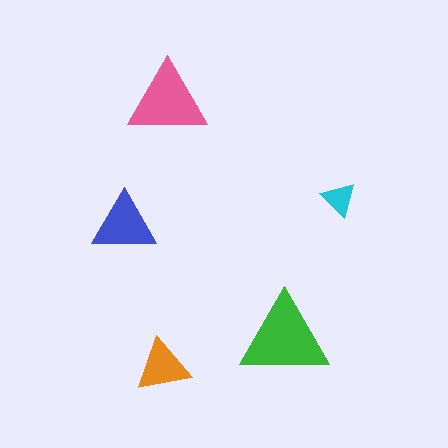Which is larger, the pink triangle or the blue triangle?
The pink one.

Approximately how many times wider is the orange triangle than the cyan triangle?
About 1.5 times wider.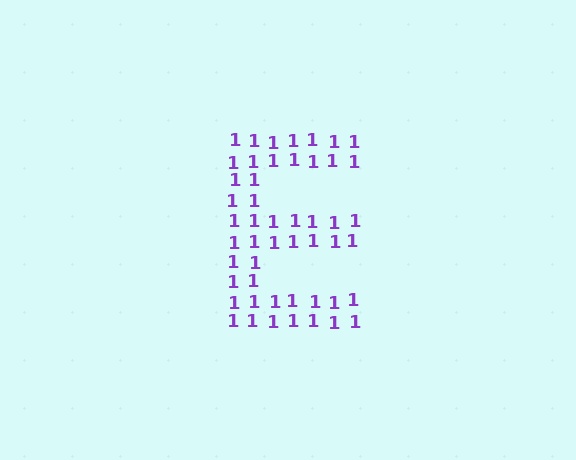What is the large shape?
The large shape is the letter E.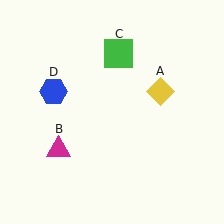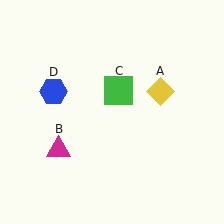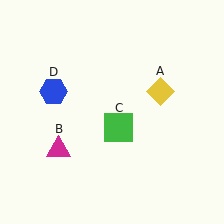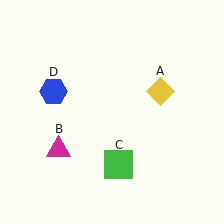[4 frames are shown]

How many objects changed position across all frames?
1 object changed position: green square (object C).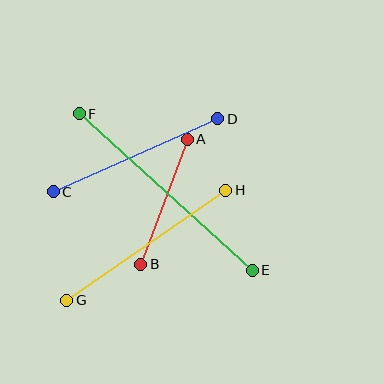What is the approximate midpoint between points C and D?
The midpoint is at approximately (136, 155) pixels.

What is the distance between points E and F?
The distance is approximately 233 pixels.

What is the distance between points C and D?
The distance is approximately 180 pixels.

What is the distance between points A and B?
The distance is approximately 133 pixels.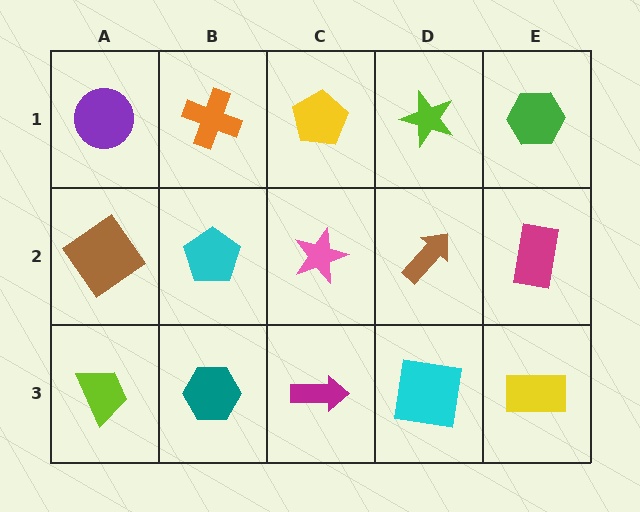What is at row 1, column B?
An orange cross.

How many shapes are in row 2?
5 shapes.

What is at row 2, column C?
A pink star.